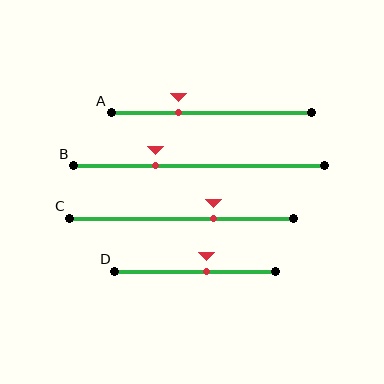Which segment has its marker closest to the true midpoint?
Segment D has its marker closest to the true midpoint.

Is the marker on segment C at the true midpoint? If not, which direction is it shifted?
No, the marker on segment C is shifted to the right by about 14% of the segment length.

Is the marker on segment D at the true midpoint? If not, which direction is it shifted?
No, the marker on segment D is shifted to the right by about 7% of the segment length.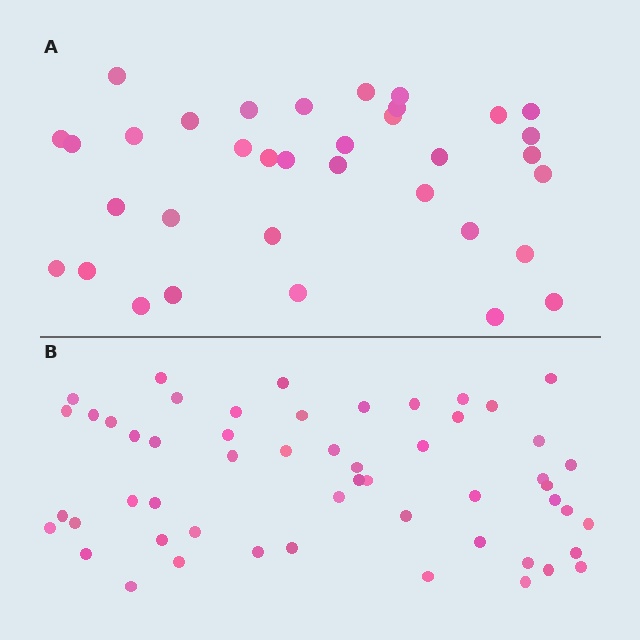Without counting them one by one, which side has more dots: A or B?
Region B (the bottom region) has more dots.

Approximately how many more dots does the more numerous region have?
Region B has approximately 20 more dots than region A.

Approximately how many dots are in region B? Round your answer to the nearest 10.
About 50 dots. (The exact count is 54, which rounds to 50.)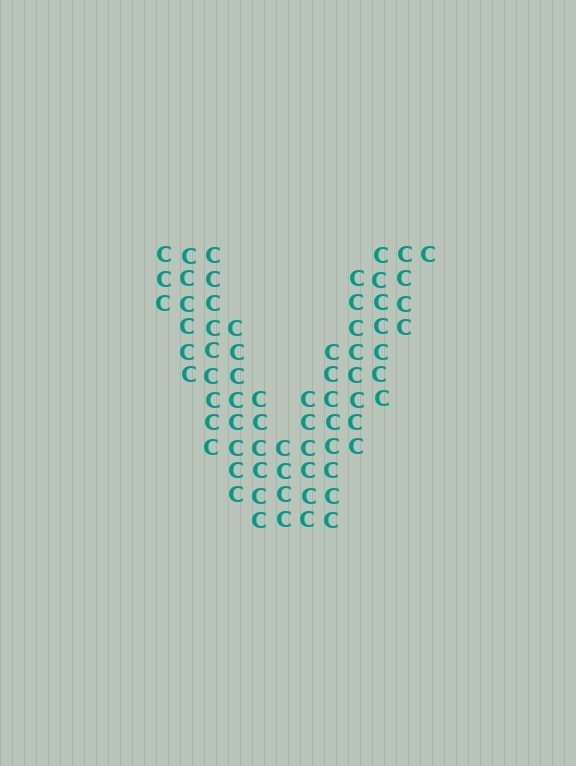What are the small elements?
The small elements are letter C's.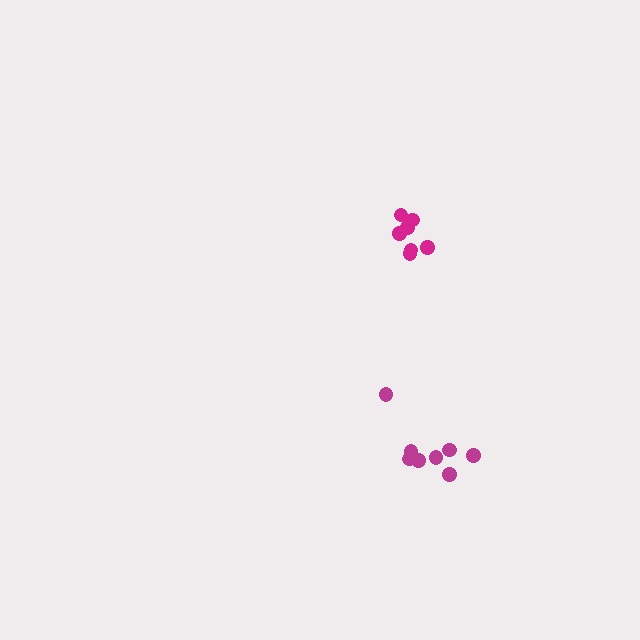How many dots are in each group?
Group 1: 9 dots, Group 2: 7 dots (16 total).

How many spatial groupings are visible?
There are 2 spatial groupings.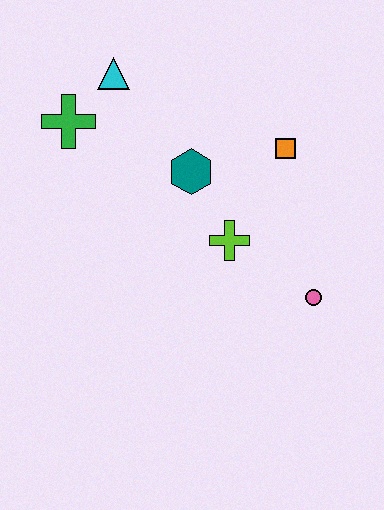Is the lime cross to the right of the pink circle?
No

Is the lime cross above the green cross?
No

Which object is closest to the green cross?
The cyan triangle is closest to the green cross.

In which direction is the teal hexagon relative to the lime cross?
The teal hexagon is above the lime cross.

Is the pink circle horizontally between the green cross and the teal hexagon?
No